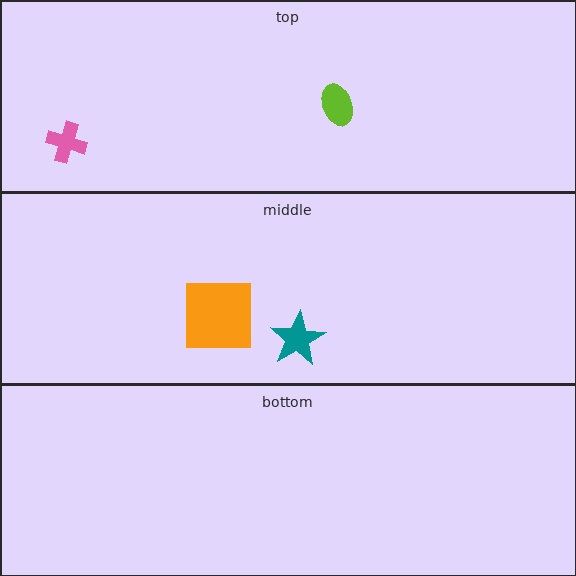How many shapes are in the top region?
2.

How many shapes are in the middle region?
2.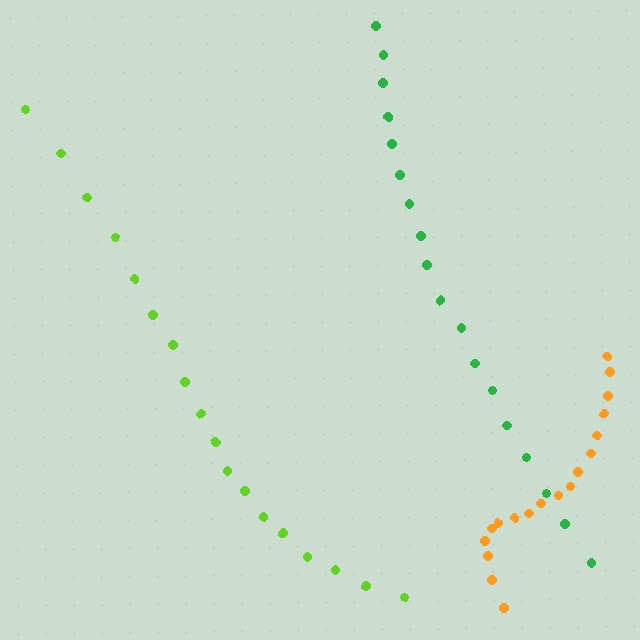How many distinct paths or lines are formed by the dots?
There are 3 distinct paths.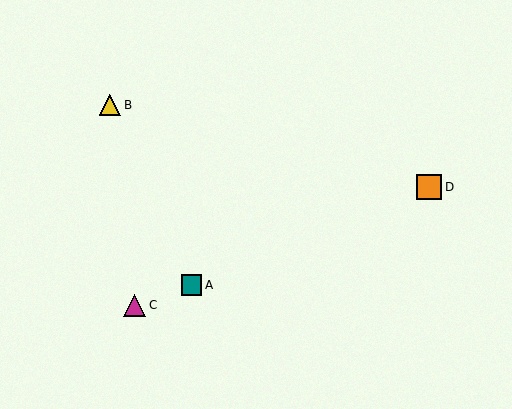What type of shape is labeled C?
Shape C is a magenta triangle.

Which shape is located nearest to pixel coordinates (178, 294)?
The teal square (labeled A) at (192, 285) is nearest to that location.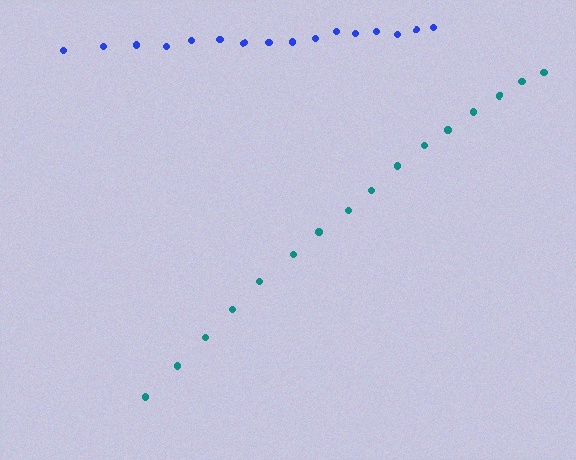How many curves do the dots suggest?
There are 2 distinct paths.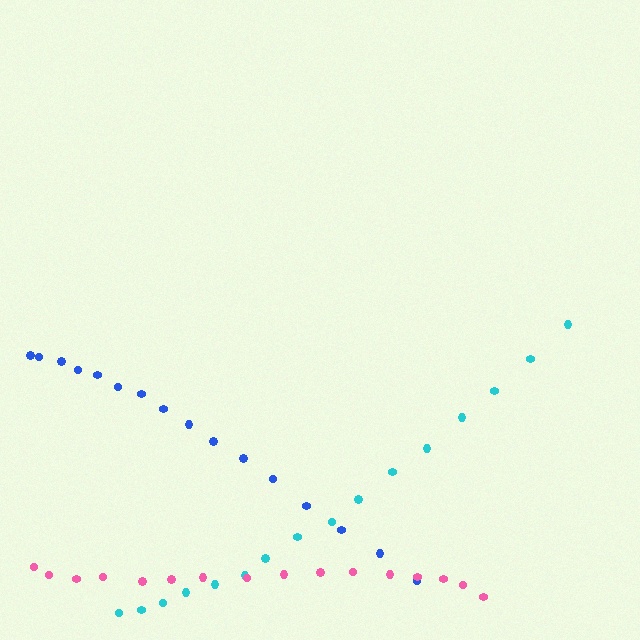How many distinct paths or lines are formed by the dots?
There are 3 distinct paths.